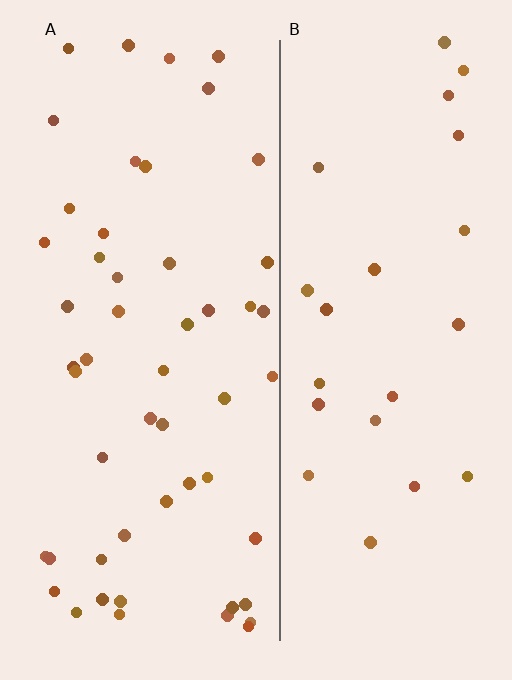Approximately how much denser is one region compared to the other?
Approximately 2.2× — region A over region B.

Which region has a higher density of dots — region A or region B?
A (the left).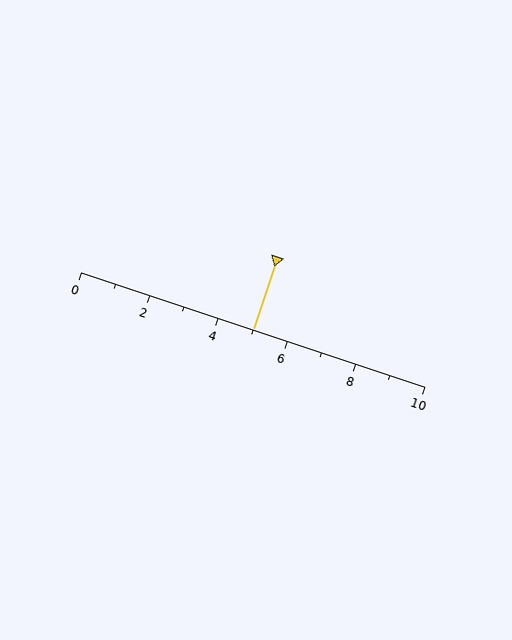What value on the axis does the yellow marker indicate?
The marker indicates approximately 5.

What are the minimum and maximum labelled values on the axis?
The axis runs from 0 to 10.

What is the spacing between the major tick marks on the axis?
The major ticks are spaced 2 apart.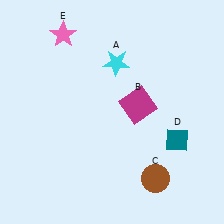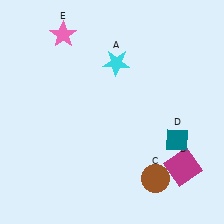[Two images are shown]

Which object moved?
The magenta square (B) moved down.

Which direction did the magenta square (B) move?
The magenta square (B) moved down.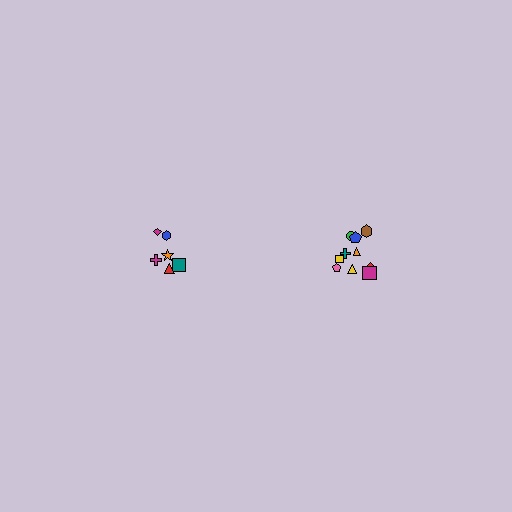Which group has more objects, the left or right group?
The right group.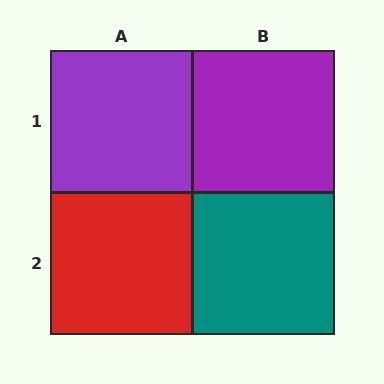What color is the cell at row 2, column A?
Red.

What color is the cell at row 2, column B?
Teal.